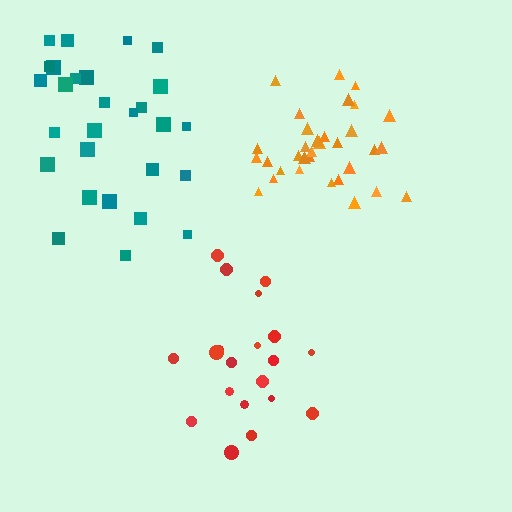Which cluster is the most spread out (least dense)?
Teal.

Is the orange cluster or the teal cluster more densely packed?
Orange.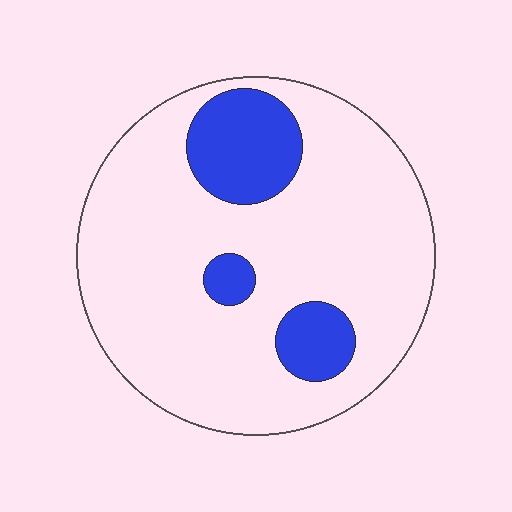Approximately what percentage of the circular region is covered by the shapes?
Approximately 20%.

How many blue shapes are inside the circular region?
3.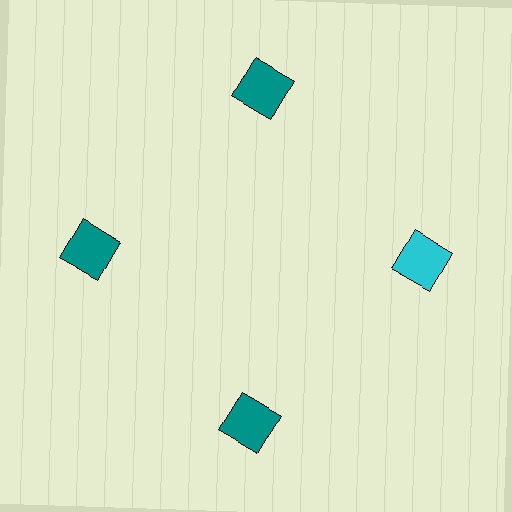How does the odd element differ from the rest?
It has a different color: cyan instead of teal.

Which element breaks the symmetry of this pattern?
The cyan square at roughly the 3 o'clock position breaks the symmetry. All other shapes are teal squares.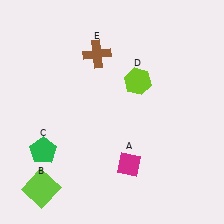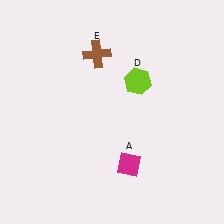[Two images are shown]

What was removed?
The green pentagon (C), the lime square (B) were removed in Image 2.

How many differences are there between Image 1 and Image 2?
There are 2 differences between the two images.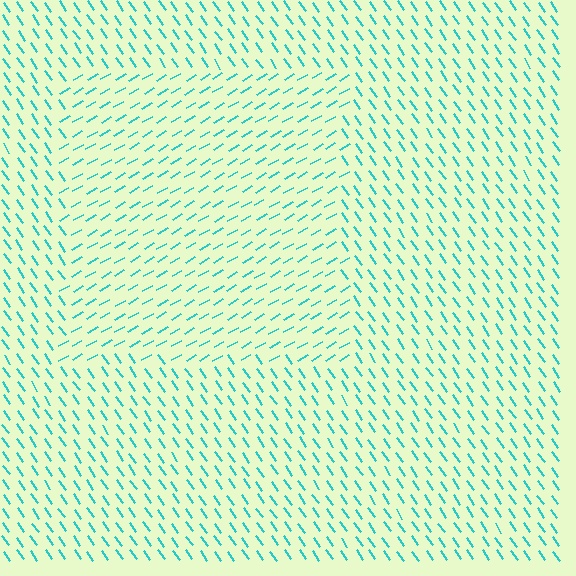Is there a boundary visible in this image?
Yes, there is a texture boundary formed by a change in line orientation.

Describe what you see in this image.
The image is filled with small cyan line segments. A rectangle region in the image has lines oriented differently from the surrounding lines, creating a visible texture boundary.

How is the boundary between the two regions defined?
The boundary is defined purely by a change in line orientation (approximately 86 degrees difference). All lines are the same color and thickness.